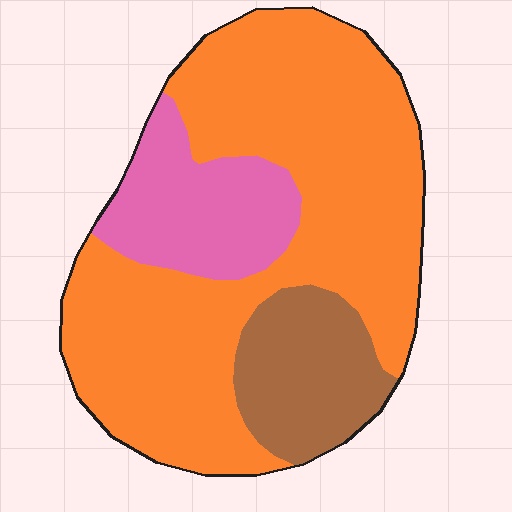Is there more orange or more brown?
Orange.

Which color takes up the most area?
Orange, at roughly 65%.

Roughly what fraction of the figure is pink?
Pink covers 17% of the figure.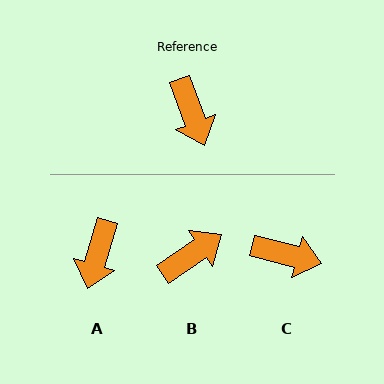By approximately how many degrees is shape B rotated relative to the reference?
Approximately 104 degrees counter-clockwise.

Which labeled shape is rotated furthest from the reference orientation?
B, about 104 degrees away.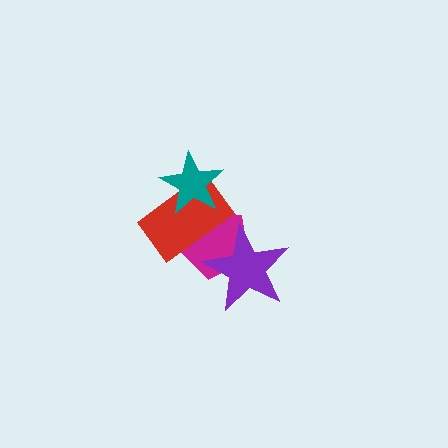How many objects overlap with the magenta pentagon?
3 objects overlap with the magenta pentagon.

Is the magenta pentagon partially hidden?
Yes, it is partially covered by another shape.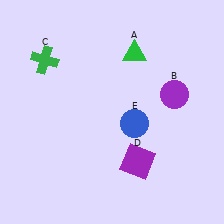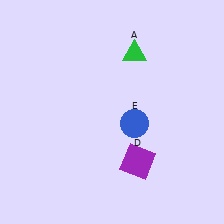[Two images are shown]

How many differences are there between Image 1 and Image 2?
There are 2 differences between the two images.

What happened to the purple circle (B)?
The purple circle (B) was removed in Image 2. It was in the top-right area of Image 1.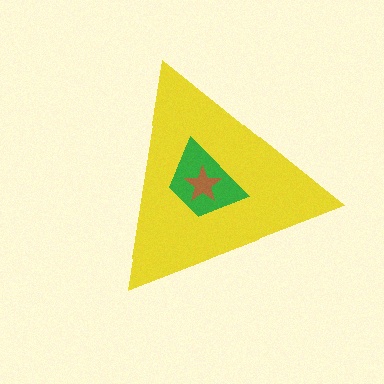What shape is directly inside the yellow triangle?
The green trapezoid.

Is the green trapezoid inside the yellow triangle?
Yes.